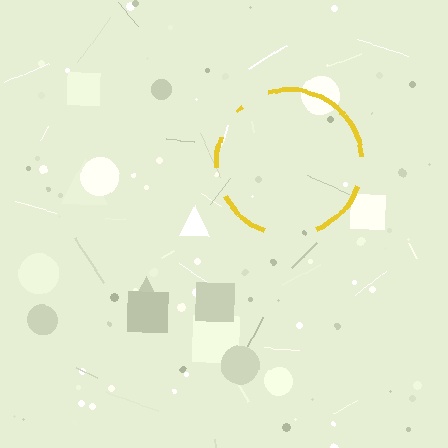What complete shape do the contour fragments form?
The contour fragments form a circle.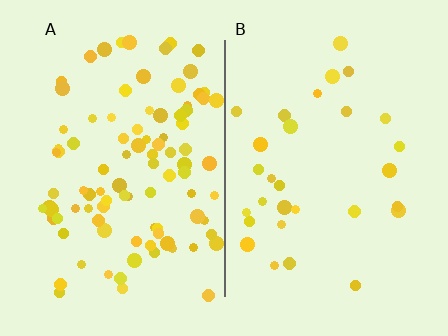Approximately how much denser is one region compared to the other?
Approximately 3.2× — region A over region B.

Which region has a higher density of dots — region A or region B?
A (the left).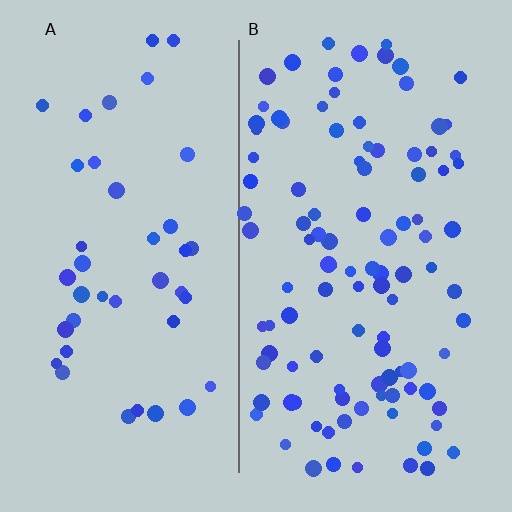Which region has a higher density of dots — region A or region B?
B (the right).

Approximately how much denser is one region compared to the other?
Approximately 2.5× — region B over region A.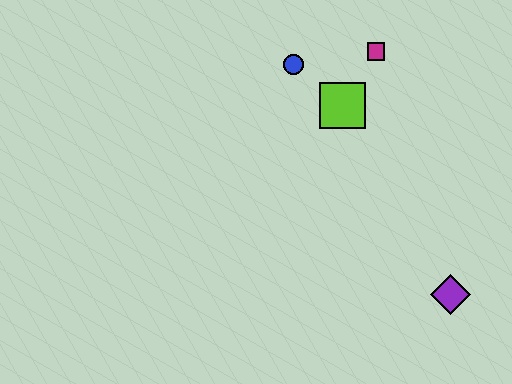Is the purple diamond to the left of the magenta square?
No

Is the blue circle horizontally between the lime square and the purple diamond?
No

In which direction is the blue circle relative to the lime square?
The blue circle is to the left of the lime square.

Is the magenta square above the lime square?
Yes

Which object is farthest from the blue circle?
The purple diamond is farthest from the blue circle.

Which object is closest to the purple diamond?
The lime square is closest to the purple diamond.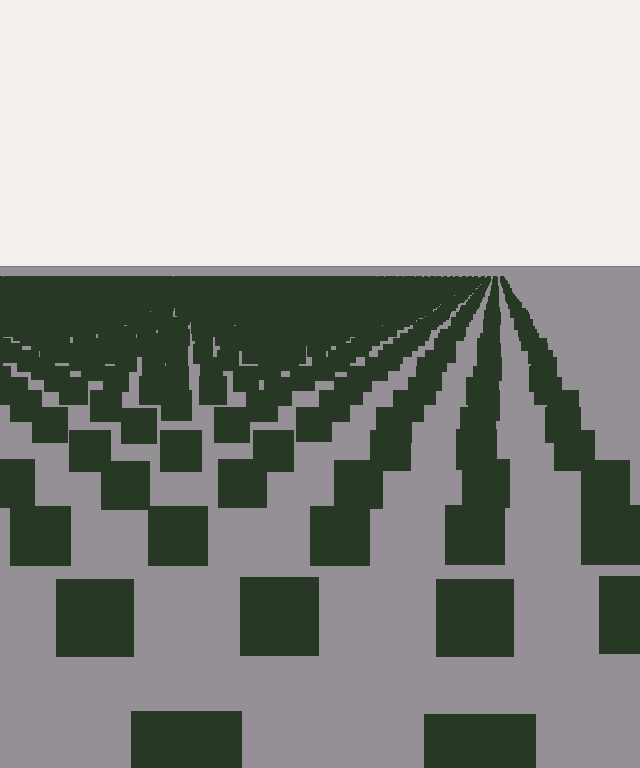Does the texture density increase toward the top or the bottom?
Density increases toward the top.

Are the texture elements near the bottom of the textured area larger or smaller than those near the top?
Larger. Near the bottom, elements are closer to the viewer and appear at a bigger on-screen size.